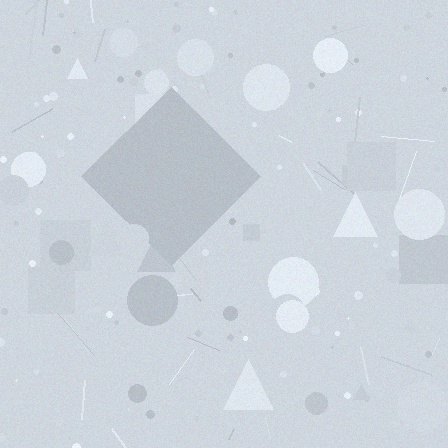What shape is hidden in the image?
A diamond is hidden in the image.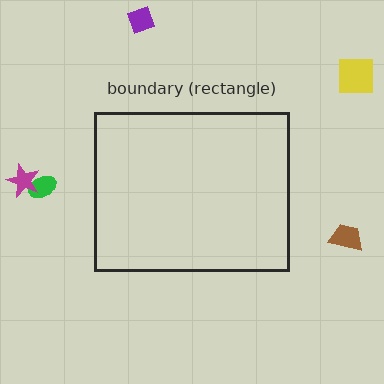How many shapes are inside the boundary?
0 inside, 5 outside.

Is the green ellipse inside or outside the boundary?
Outside.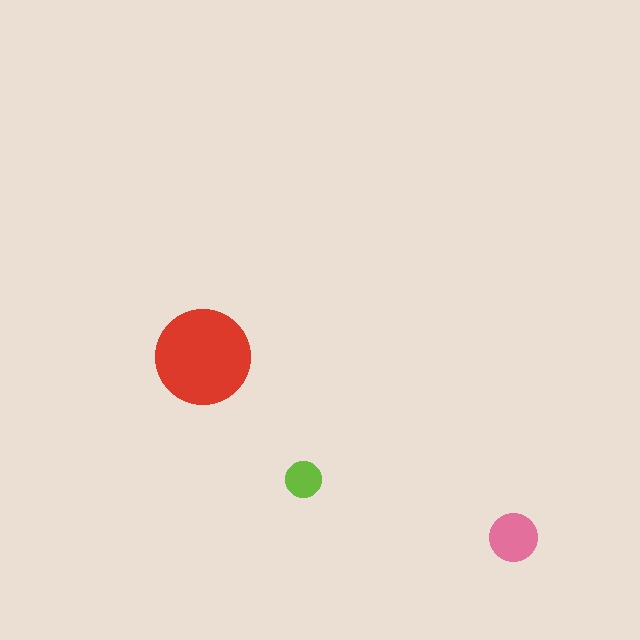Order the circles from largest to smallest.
the red one, the pink one, the lime one.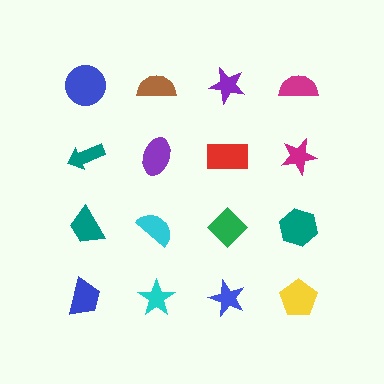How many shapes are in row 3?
4 shapes.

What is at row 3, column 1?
A teal trapezoid.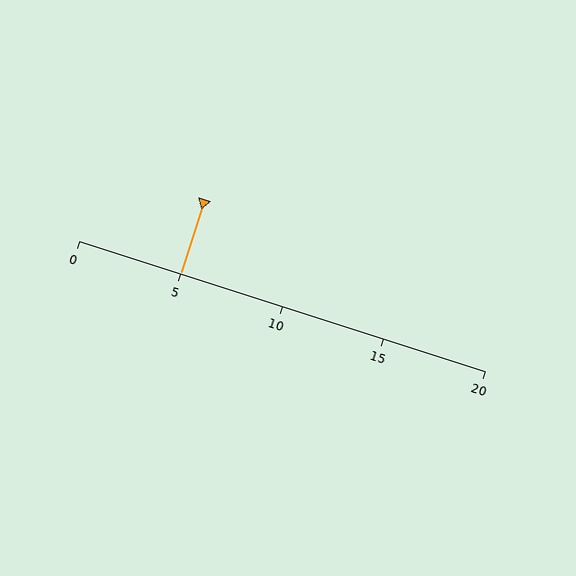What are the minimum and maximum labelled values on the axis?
The axis runs from 0 to 20.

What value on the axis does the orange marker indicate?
The marker indicates approximately 5.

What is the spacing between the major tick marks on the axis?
The major ticks are spaced 5 apart.